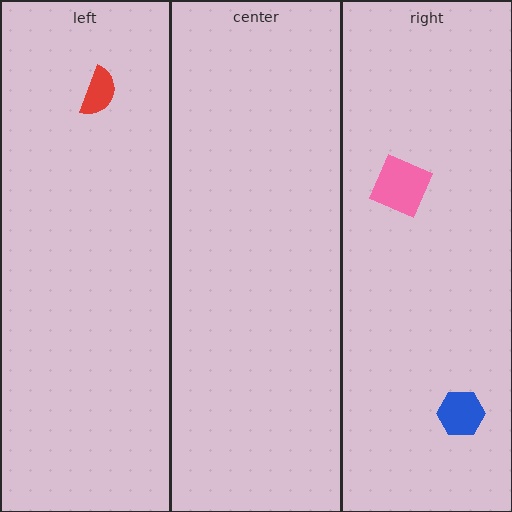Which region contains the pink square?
The right region.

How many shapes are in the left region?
1.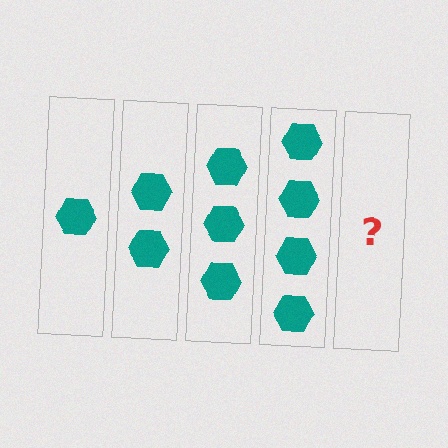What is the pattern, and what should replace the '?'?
The pattern is that each step adds one more hexagon. The '?' should be 5 hexagons.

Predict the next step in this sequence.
The next step is 5 hexagons.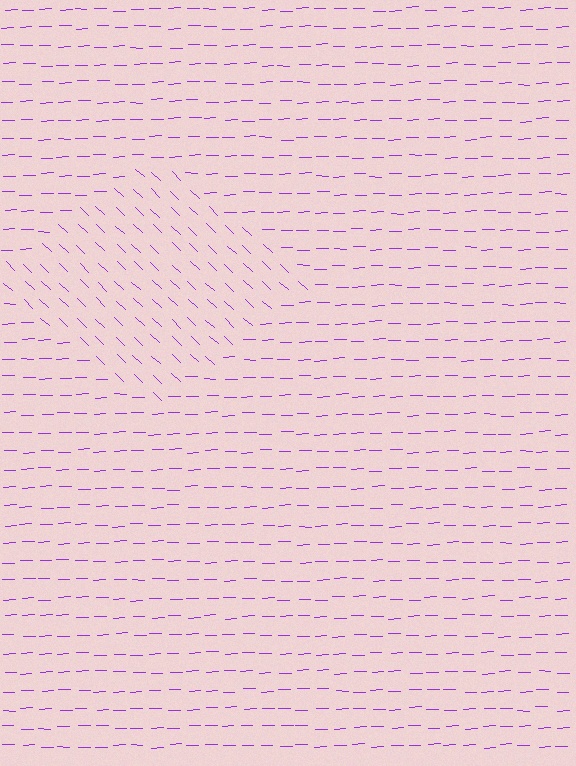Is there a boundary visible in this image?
Yes, there is a texture boundary formed by a change in line orientation.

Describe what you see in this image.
The image is filled with small purple line segments. A diamond region in the image has lines oriented differently from the surrounding lines, creating a visible texture boundary.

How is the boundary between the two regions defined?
The boundary is defined purely by a change in line orientation (approximately 45 degrees difference). All lines are the same color and thickness.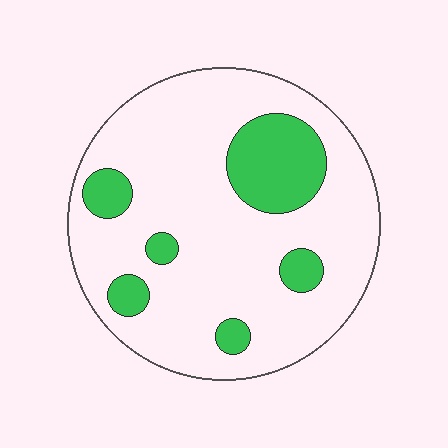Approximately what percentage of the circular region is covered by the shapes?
Approximately 20%.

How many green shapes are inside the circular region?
6.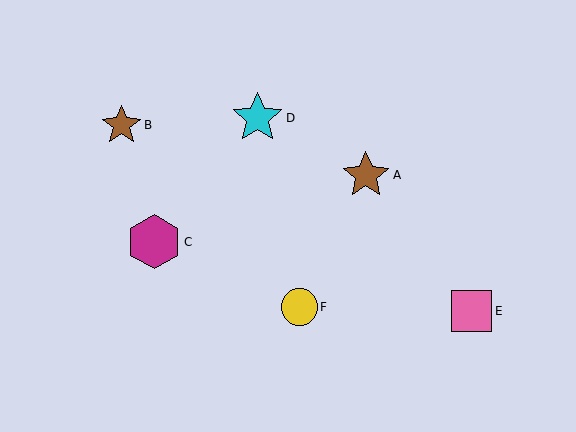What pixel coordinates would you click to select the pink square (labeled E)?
Click at (471, 311) to select the pink square E.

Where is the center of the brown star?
The center of the brown star is at (366, 175).